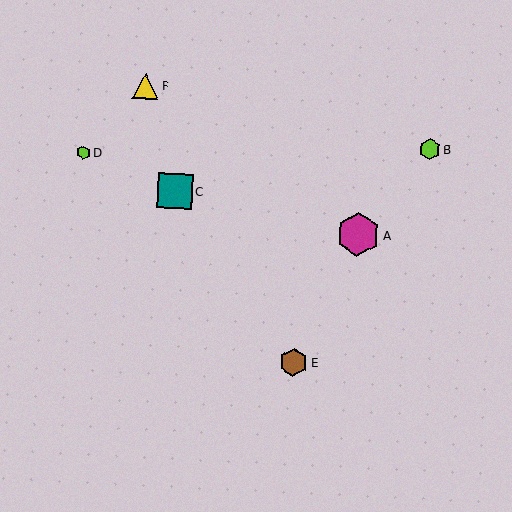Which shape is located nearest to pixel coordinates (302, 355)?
The brown hexagon (labeled E) at (294, 362) is nearest to that location.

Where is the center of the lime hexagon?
The center of the lime hexagon is at (430, 149).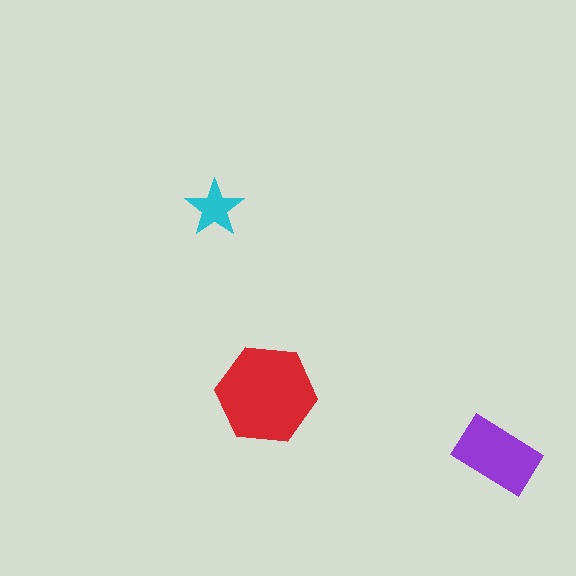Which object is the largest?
The red hexagon.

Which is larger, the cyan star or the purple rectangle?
The purple rectangle.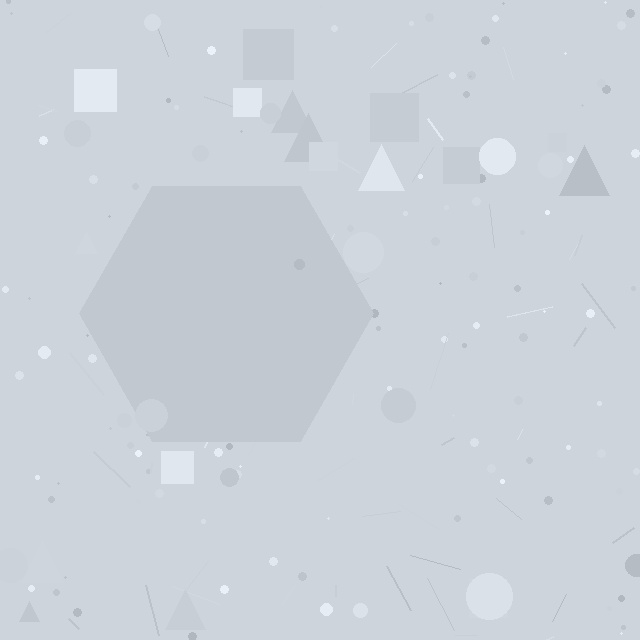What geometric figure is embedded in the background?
A hexagon is embedded in the background.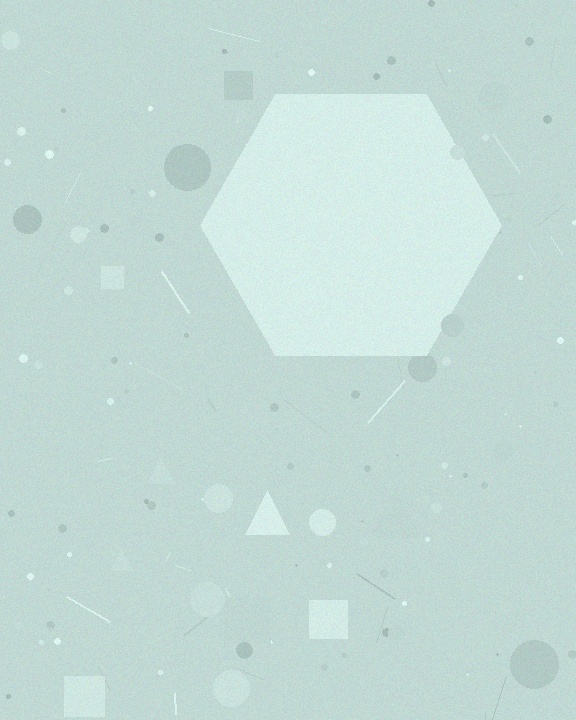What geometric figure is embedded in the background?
A hexagon is embedded in the background.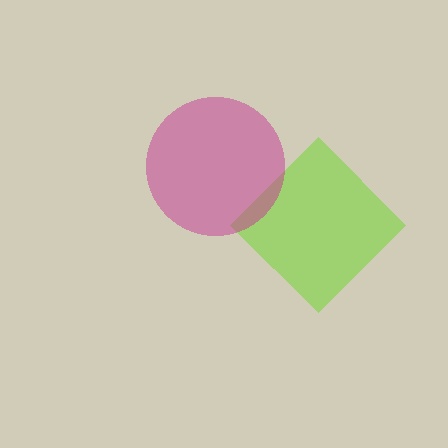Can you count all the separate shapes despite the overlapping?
Yes, there are 2 separate shapes.